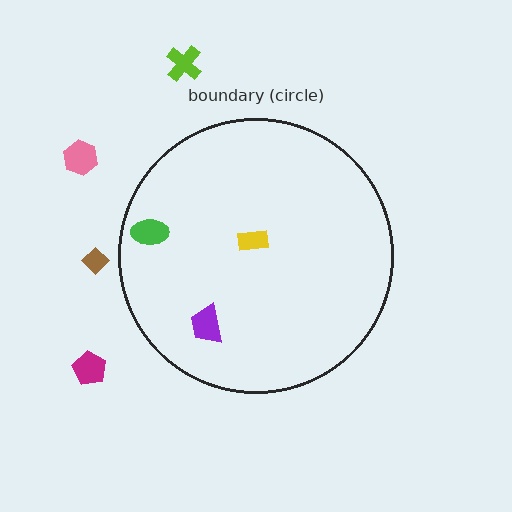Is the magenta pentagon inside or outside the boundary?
Outside.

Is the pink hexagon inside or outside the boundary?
Outside.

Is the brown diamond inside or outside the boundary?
Outside.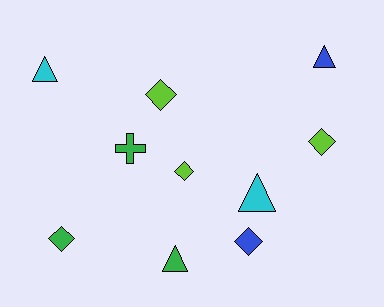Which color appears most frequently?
Green, with 3 objects.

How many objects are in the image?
There are 10 objects.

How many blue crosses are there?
There are no blue crosses.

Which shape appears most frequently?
Diamond, with 5 objects.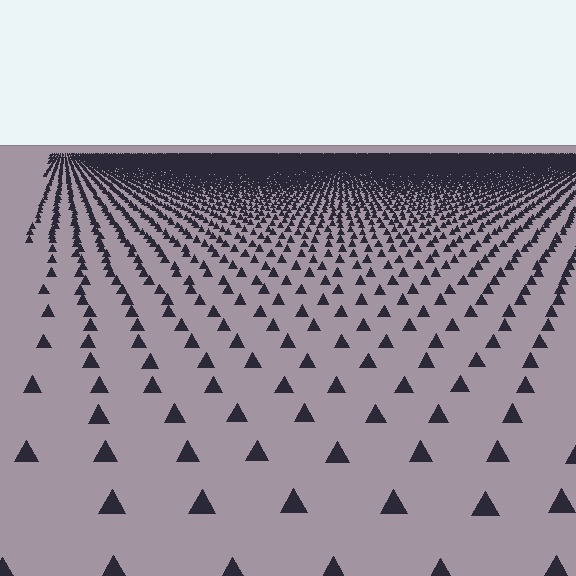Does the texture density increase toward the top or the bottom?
Density increases toward the top.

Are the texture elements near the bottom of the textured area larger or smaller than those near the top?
Larger. Near the bottom, elements are closer to the viewer and appear at a bigger on-screen size.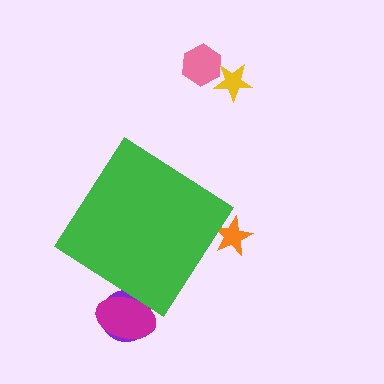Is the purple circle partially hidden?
Yes, the purple circle is partially hidden behind the green diamond.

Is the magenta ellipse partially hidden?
Yes, the magenta ellipse is partially hidden behind the green diamond.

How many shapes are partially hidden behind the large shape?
3 shapes are partially hidden.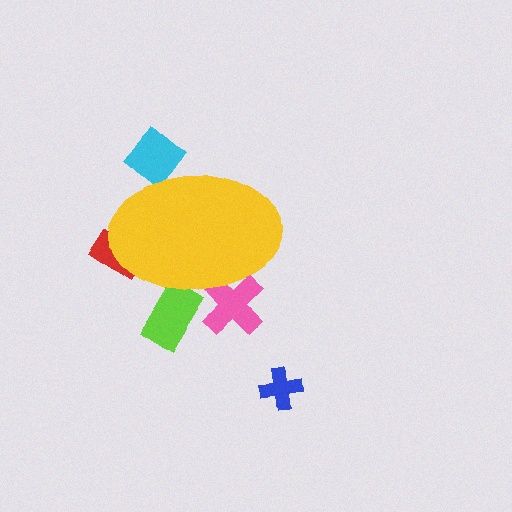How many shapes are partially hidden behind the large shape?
4 shapes are partially hidden.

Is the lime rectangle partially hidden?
Yes, the lime rectangle is partially hidden behind the yellow ellipse.